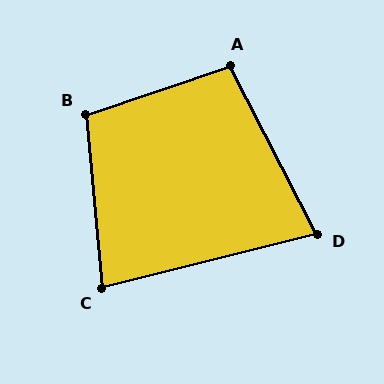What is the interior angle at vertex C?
Approximately 81 degrees (acute).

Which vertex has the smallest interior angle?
D, at approximately 77 degrees.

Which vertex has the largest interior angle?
B, at approximately 103 degrees.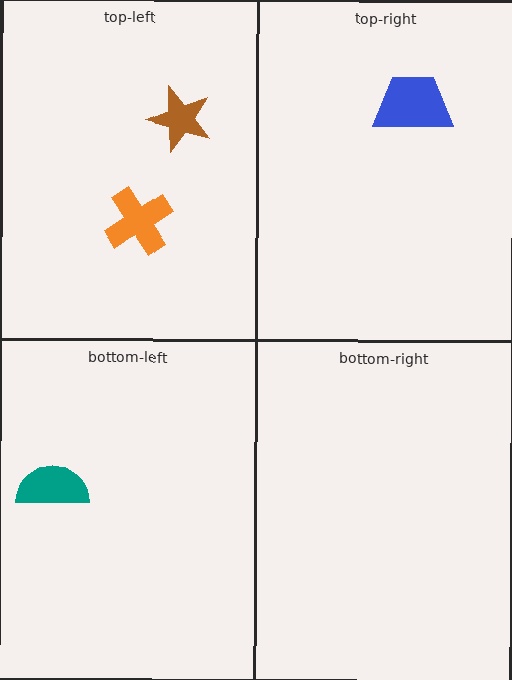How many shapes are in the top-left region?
2.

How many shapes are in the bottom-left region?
1.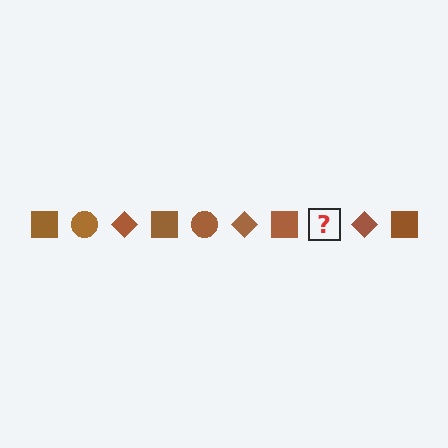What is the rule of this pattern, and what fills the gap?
The rule is that the pattern cycles through square, circle, diamond shapes in brown. The gap should be filled with a brown circle.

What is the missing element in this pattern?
The missing element is a brown circle.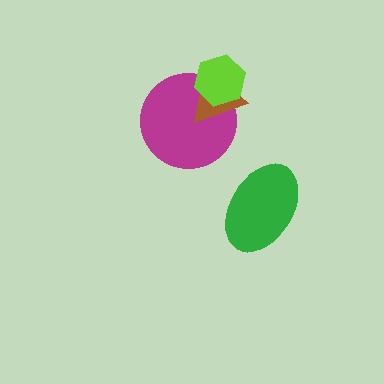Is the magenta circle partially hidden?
Yes, it is partially covered by another shape.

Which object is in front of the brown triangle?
The lime hexagon is in front of the brown triangle.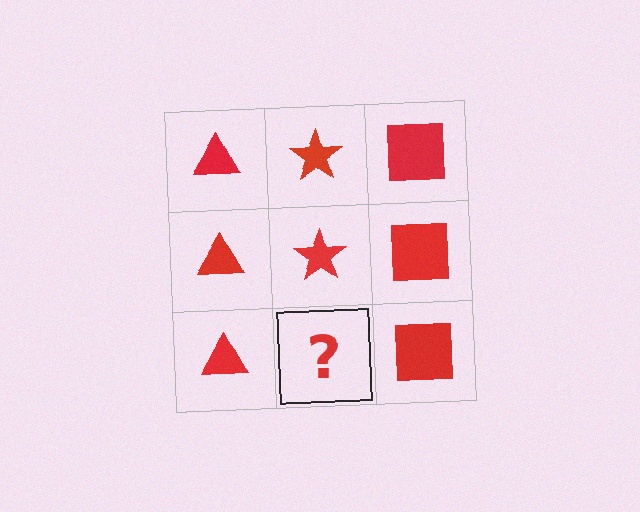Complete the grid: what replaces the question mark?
The question mark should be replaced with a red star.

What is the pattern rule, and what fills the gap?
The rule is that each column has a consistent shape. The gap should be filled with a red star.